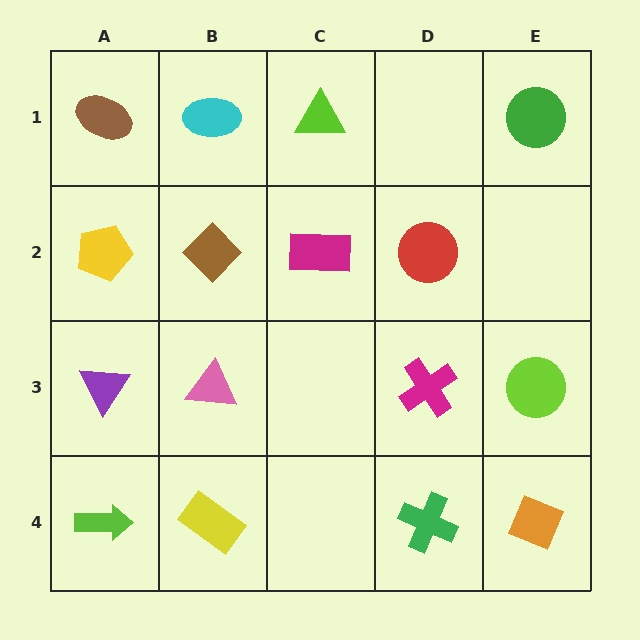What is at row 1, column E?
A green circle.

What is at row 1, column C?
A lime triangle.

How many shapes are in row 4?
4 shapes.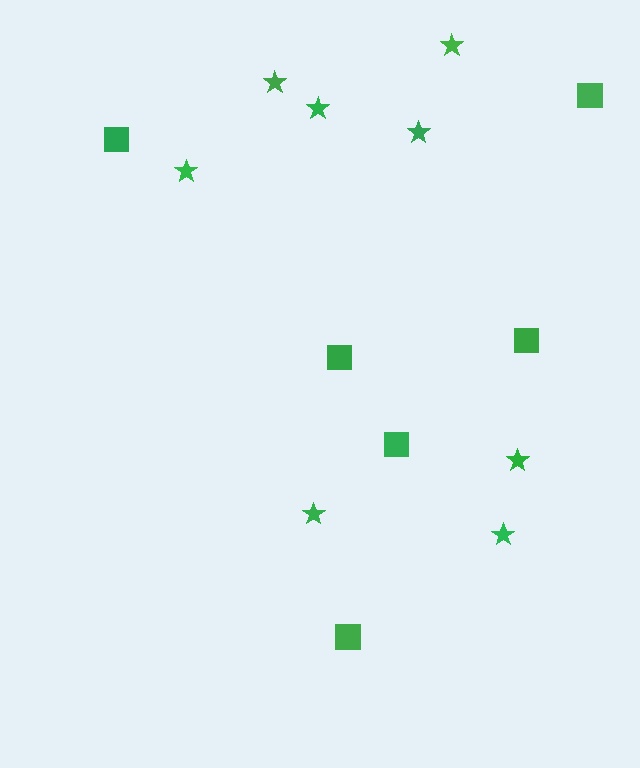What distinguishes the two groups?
There are 2 groups: one group of stars (8) and one group of squares (6).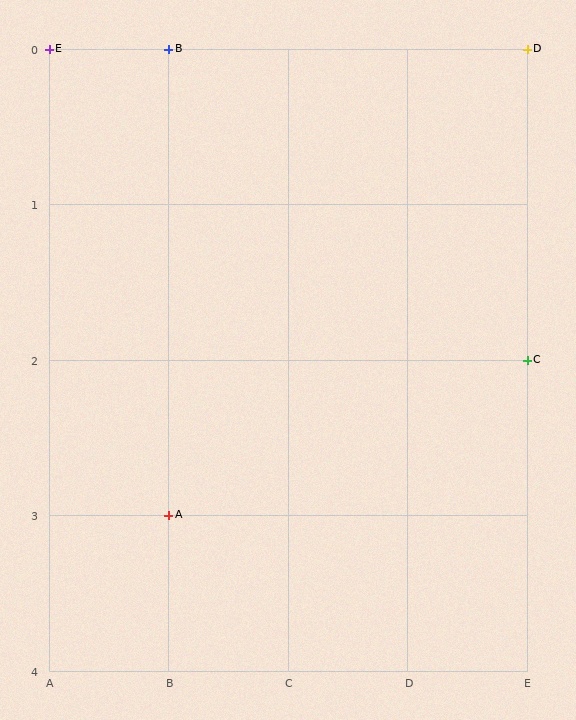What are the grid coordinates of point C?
Point C is at grid coordinates (E, 2).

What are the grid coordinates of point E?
Point E is at grid coordinates (A, 0).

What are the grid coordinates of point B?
Point B is at grid coordinates (B, 0).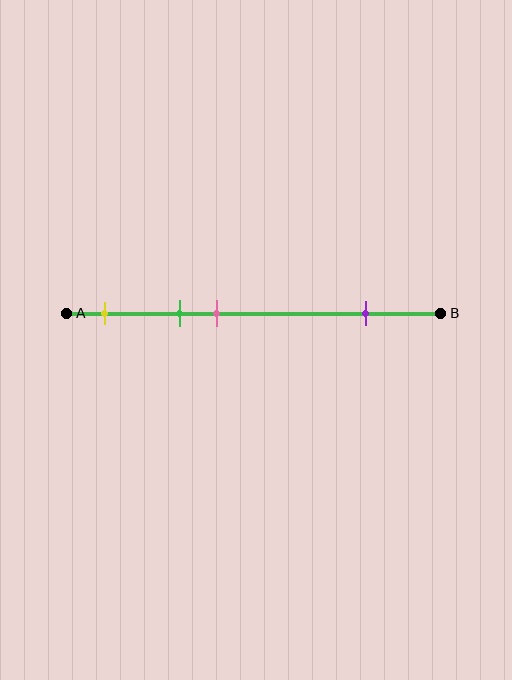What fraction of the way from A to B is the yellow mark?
The yellow mark is approximately 10% (0.1) of the way from A to B.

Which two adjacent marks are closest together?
The green and pink marks are the closest adjacent pair.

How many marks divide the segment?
There are 4 marks dividing the segment.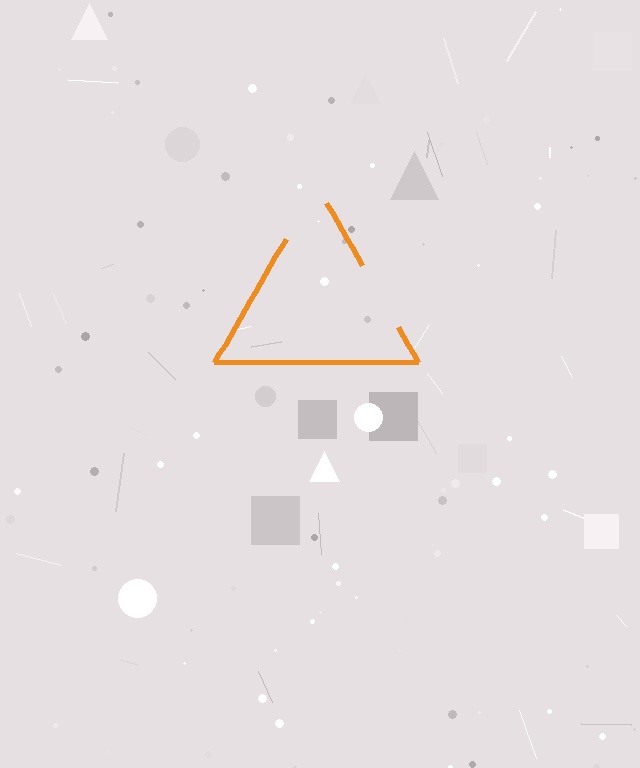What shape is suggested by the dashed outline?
The dashed outline suggests a triangle.